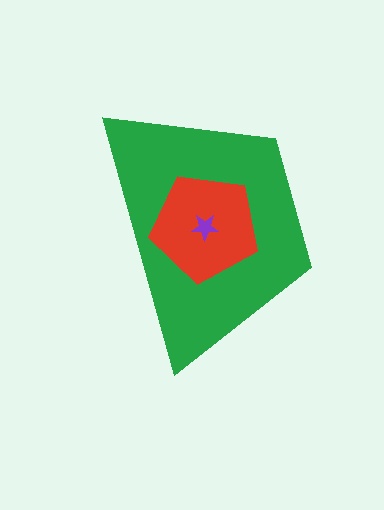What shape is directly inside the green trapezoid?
The red pentagon.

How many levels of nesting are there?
3.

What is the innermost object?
The purple star.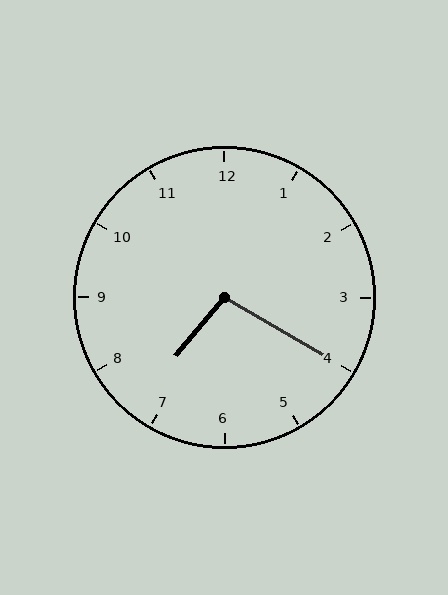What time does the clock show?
7:20.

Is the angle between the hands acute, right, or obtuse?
It is obtuse.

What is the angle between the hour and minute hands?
Approximately 100 degrees.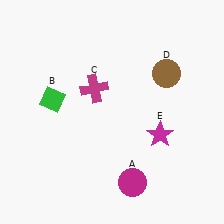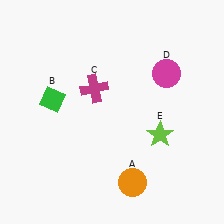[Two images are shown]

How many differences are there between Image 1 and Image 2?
There are 3 differences between the two images.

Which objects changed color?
A changed from magenta to orange. D changed from brown to magenta. E changed from magenta to lime.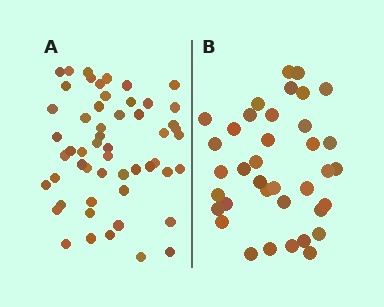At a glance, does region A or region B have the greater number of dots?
Region A (the left region) has more dots.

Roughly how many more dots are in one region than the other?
Region A has approximately 15 more dots than region B.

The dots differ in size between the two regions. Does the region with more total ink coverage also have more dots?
No. Region B has more total ink coverage because its dots are larger, but region A actually contains more individual dots. Total area can be misleading — the number of items is what matters here.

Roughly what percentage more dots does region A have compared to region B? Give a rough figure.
About 45% more.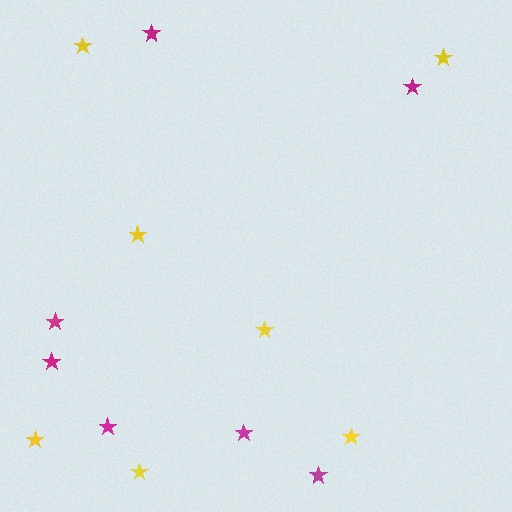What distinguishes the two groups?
There are 2 groups: one group of magenta stars (7) and one group of yellow stars (7).